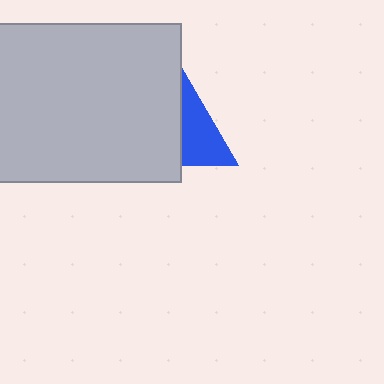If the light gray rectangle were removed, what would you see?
You would see the complete blue triangle.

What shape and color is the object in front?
The object in front is a light gray rectangle.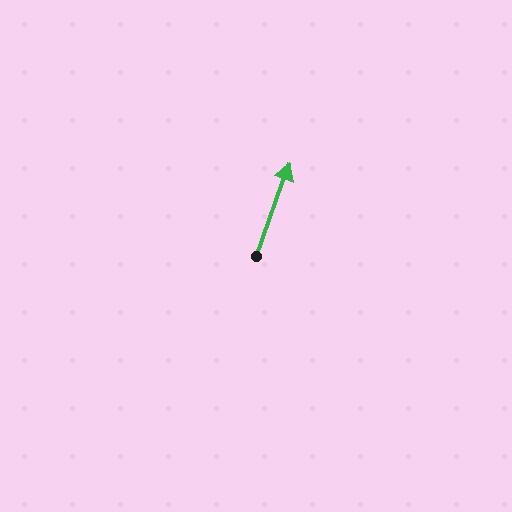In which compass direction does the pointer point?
North.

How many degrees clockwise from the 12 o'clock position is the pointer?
Approximately 20 degrees.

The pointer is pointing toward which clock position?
Roughly 1 o'clock.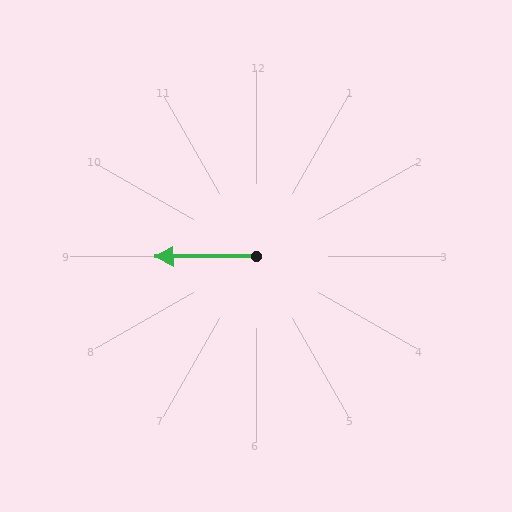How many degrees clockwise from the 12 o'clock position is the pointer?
Approximately 269 degrees.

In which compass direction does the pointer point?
West.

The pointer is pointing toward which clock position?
Roughly 9 o'clock.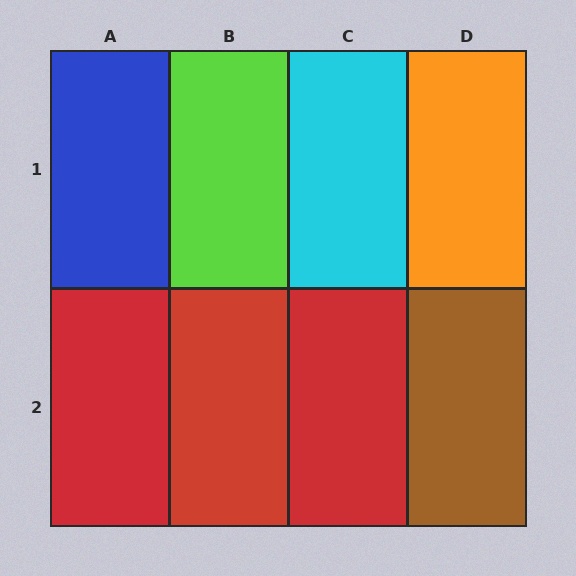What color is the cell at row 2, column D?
Brown.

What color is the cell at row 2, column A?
Red.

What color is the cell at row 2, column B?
Red.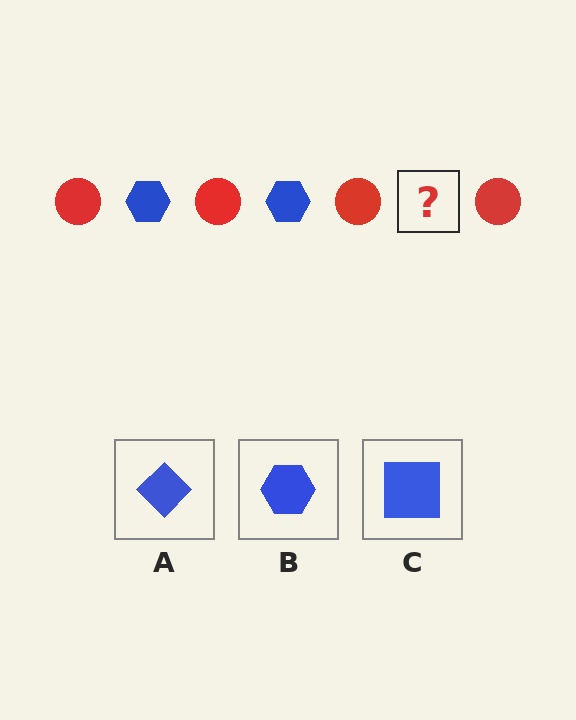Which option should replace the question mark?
Option B.